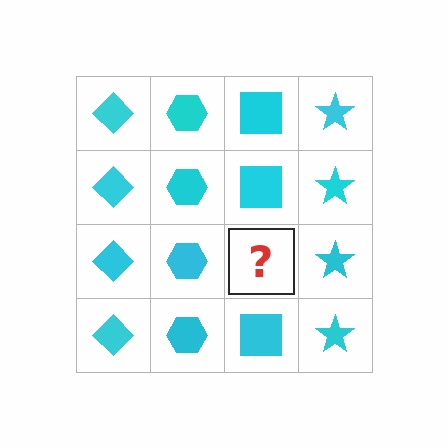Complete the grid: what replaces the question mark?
The question mark should be replaced with a cyan square.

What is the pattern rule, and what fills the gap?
The rule is that each column has a consistent shape. The gap should be filled with a cyan square.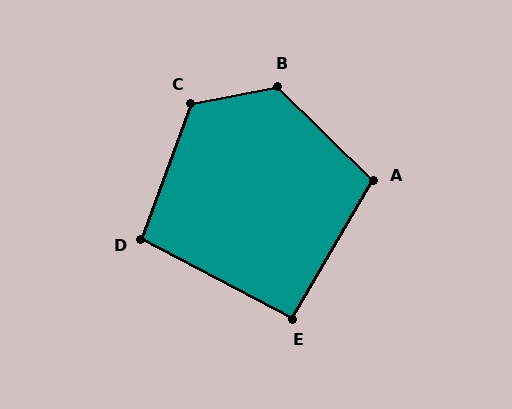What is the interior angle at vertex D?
Approximately 98 degrees (obtuse).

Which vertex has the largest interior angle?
B, at approximately 124 degrees.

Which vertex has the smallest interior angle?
E, at approximately 93 degrees.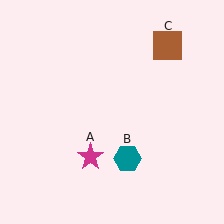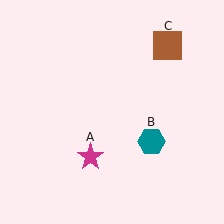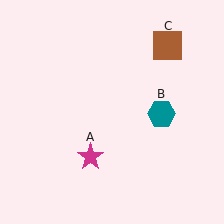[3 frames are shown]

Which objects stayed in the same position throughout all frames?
Magenta star (object A) and brown square (object C) remained stationary.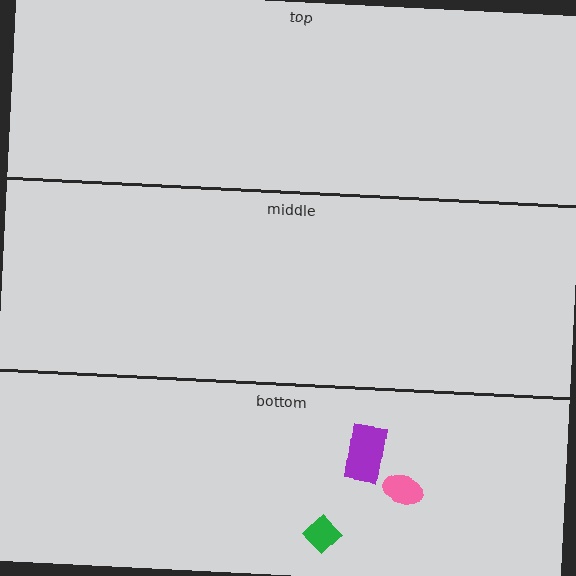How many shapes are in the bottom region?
3.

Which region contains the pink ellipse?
The bottom region.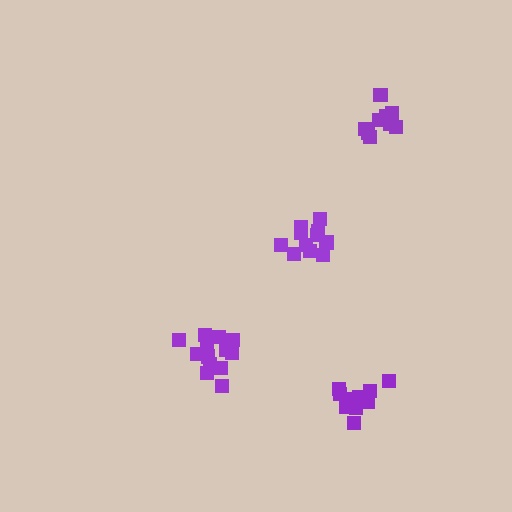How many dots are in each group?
Group 1: 11 dots, Group 2: 11 dots, Group 3: 11 dots, Group 4: 14 dots (47 total).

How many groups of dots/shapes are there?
There are 4 groups.